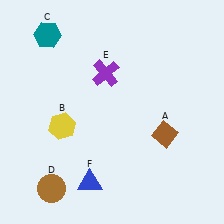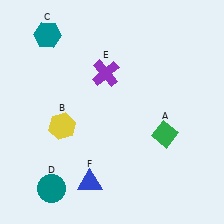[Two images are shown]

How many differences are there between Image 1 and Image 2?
There are 2 differences between the two images.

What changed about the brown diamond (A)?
In Image 1, A is brown. In Image 2, it changed to green.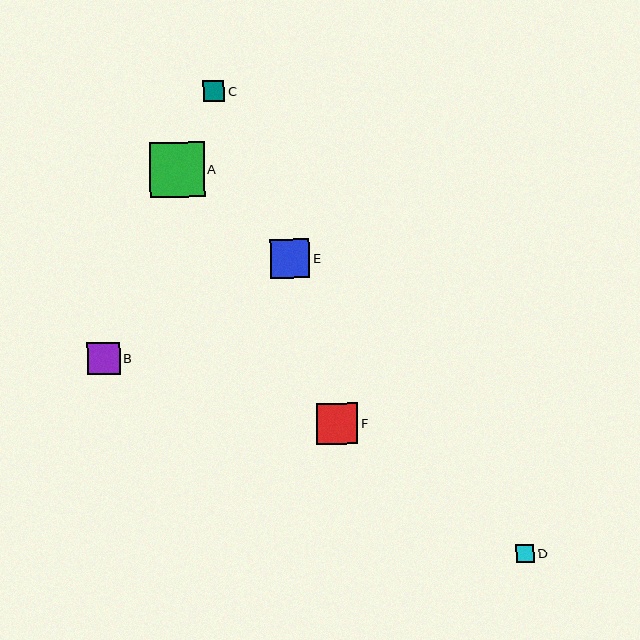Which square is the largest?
Square A is the largest with a size of approximately 55 pixels.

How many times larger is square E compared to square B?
Square E is approximately 1.2 times the size of square B.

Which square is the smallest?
Square D is the smallest with a size of approximately 18 pixels.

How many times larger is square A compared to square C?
Square A is approximately 2.6 times the size of square C.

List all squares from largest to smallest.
From largest to smallest: A, F, E, B, C, D.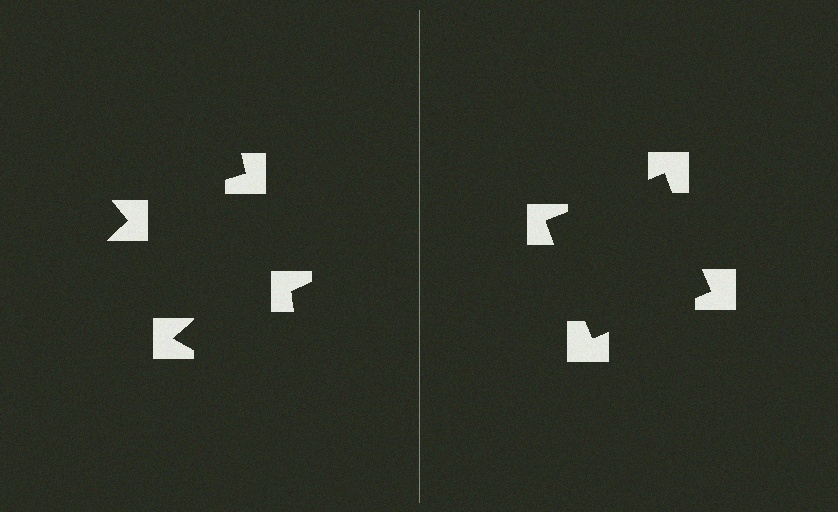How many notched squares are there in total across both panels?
8 — 4 on each side.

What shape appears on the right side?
An illusory square.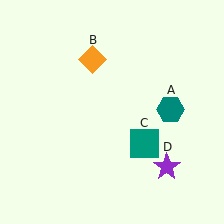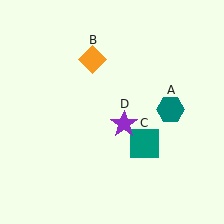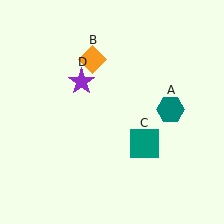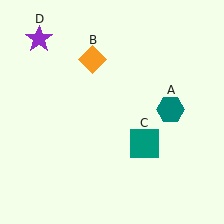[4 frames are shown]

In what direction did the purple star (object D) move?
The purple star (object D) moved up and to the left.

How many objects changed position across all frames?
1 object changed position: purple star (object D).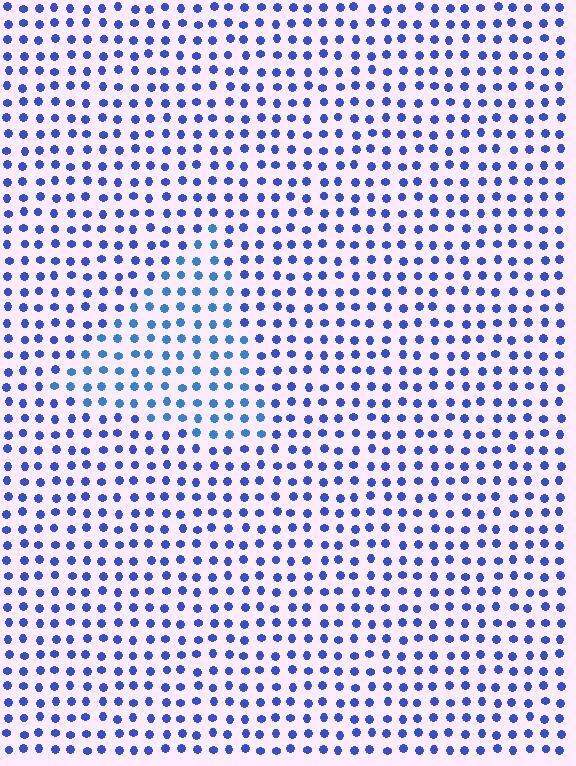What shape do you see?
I see a triangle.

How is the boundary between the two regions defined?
The boundary is defined purely by a slight shift in hue (about 20 degrees). Spacing, size, and orientation are identical on both sides.